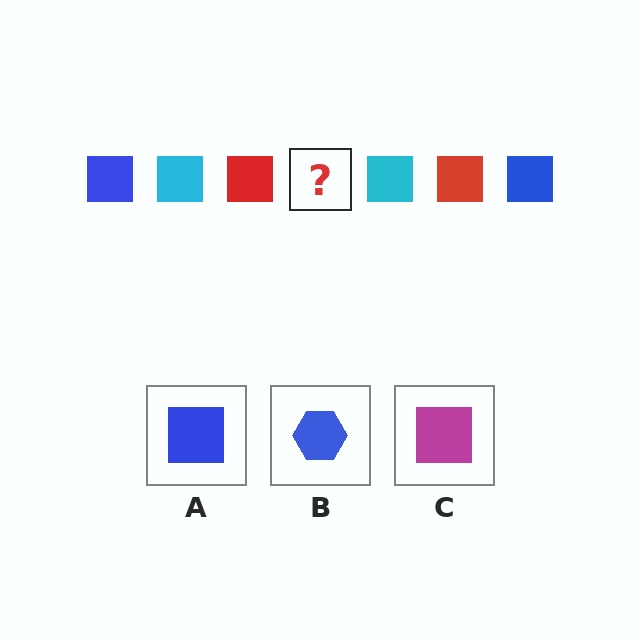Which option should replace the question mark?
Option A.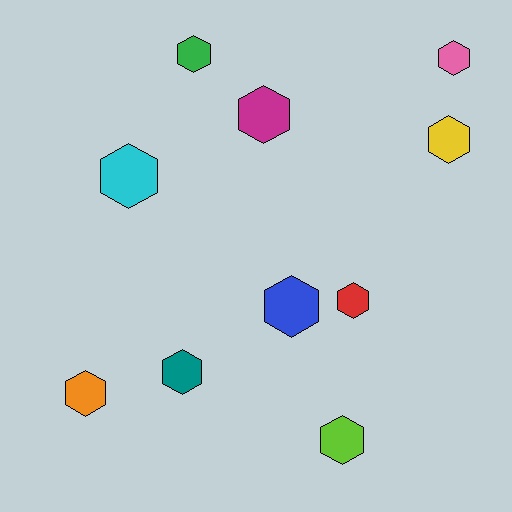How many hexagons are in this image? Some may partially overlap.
There are 10 hexagons.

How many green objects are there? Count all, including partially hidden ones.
There is 1 green object.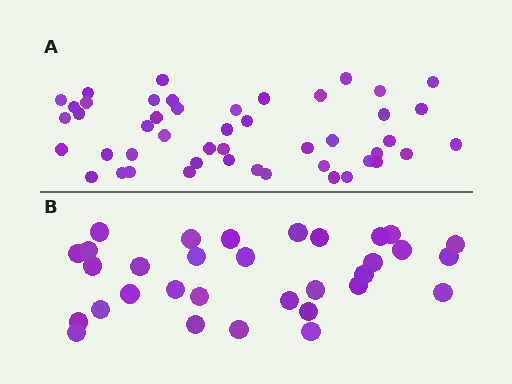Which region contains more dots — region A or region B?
Region A (the top region) has more dots.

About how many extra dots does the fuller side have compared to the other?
Region A has approximately 15 more dots than region B.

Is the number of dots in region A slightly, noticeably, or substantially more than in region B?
Region A has substantially more. The ratio is roughly 1.5 to 1.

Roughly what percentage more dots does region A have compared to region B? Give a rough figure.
About 45% more.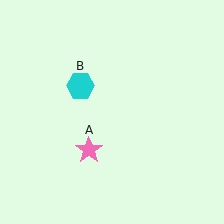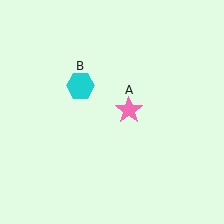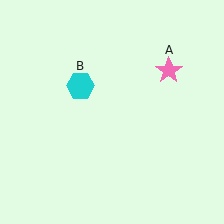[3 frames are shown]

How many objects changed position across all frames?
1 object changed position: pink star (object A).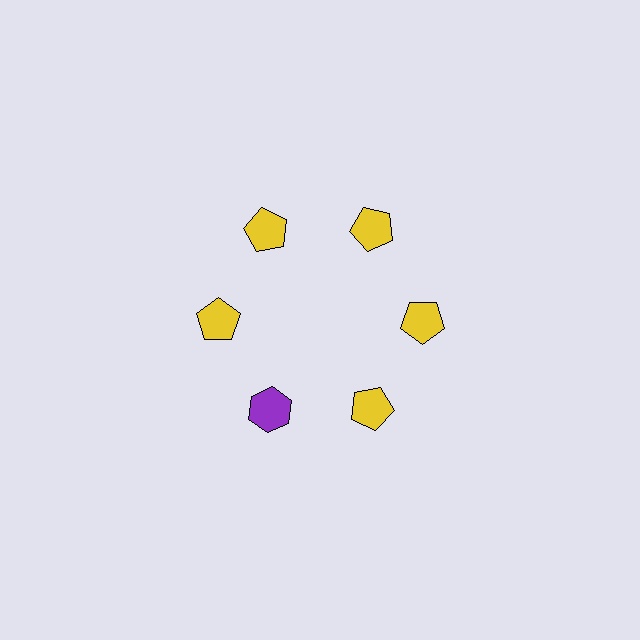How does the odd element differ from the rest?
It differs in both color (purple instead of yellow) and shape (hexagon instead of pentagon).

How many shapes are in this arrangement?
There are 6 shapes arranged in a ring pattern.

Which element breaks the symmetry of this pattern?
The purple hexagon at roughly the 7 o'clock position breaks the symmetry. All other shapes are yellow pentagons.